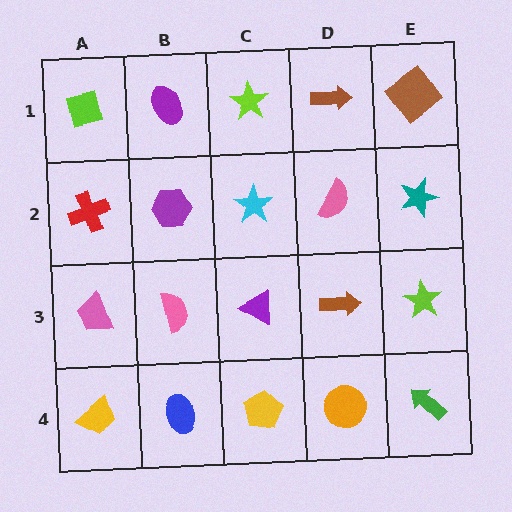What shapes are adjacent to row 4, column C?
A purple triangle (row 3, column C), a blue ellipse (row 4, column B), an orange circle (row 4, column D).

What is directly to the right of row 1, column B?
A lime star.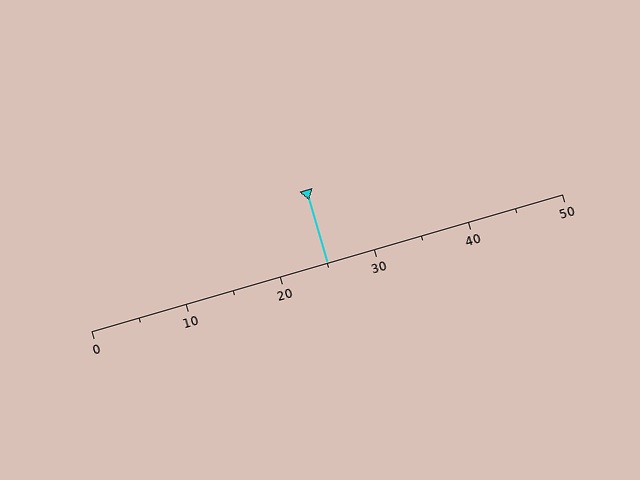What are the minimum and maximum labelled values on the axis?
The axis runs from 0 to 50.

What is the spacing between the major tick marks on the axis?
The major ticks are spaced 10 apart.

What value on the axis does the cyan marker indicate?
The marker indicates approximately 25.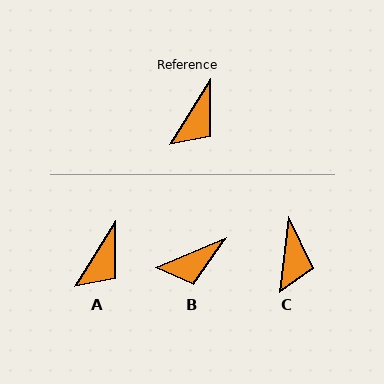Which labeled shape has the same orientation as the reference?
A.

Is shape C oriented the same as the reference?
No, it is off by about 26 degrees.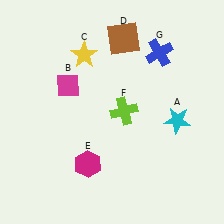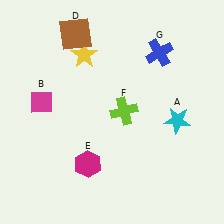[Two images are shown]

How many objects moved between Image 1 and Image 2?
2 objects moved between the two images.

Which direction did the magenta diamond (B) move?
The magenta diamond (B) moved left.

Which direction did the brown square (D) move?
The brown square (D) moved left.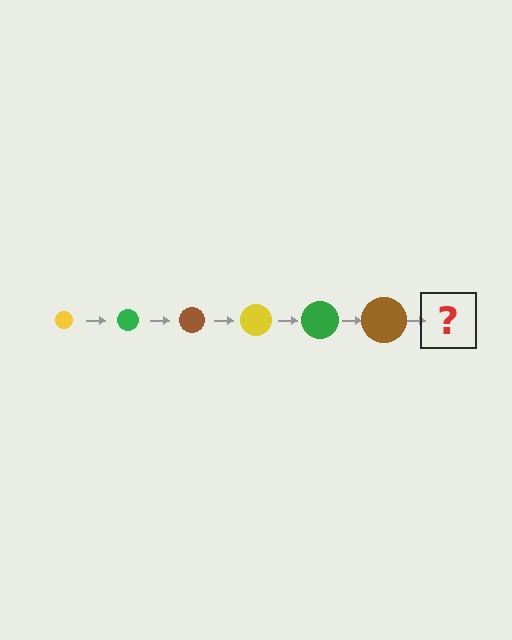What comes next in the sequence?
The next element should be a yellow circle, larger than the previous one.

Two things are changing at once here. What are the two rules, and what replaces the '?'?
The two rules are that the circle grows larger each step and the color cycles through yellow, green, and brown. The '?' should be a yellow circle, larger than the previous one.